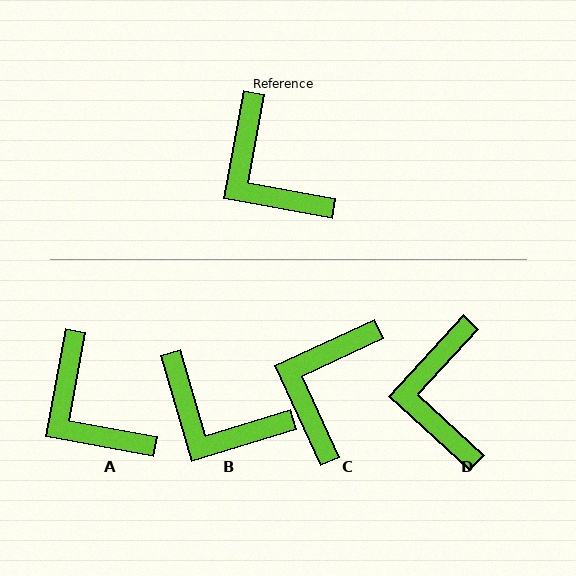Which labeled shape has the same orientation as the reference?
A.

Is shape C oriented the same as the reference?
No, it is off by about 55 degrees.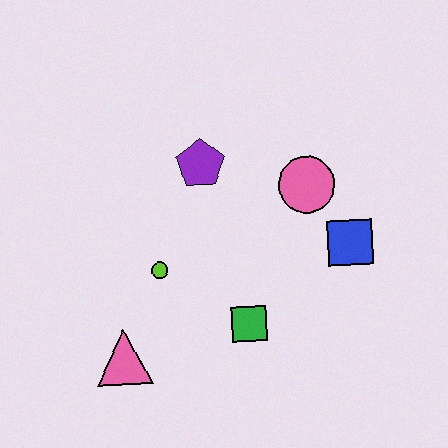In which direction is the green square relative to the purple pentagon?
The green square is below the purple pentagon.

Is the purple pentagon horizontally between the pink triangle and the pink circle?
Yes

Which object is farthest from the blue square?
The pink triangle is farthest from the blue square.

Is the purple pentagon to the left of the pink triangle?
No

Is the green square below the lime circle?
Yes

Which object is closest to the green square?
The lime circle is closest to the green square.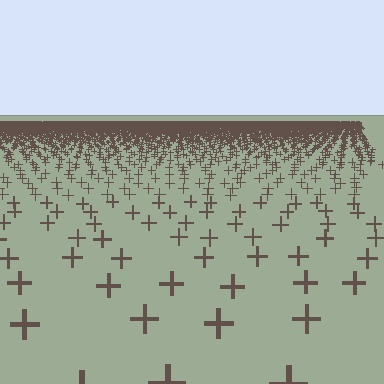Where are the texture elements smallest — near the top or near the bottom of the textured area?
Near the top.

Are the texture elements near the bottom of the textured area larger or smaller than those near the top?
Larger. Near the bottom, elements are closer to the viewer and appear at a bigger on-screen size.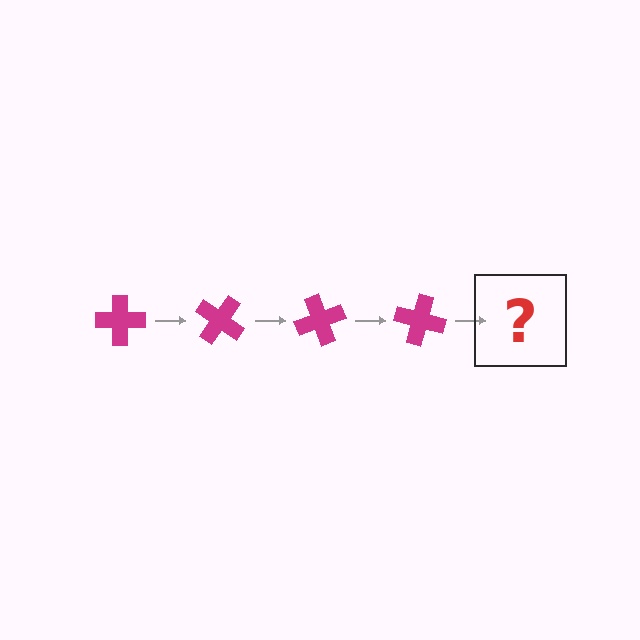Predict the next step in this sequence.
The next step is a magenta cross rotated 140 degrees.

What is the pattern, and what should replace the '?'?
The pattern is that the cross rotates 35 degrees each step. The '?' should be a magenta cross rotated 140 degrees.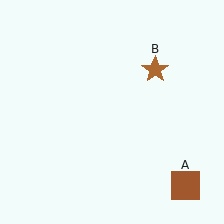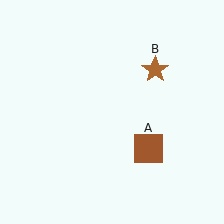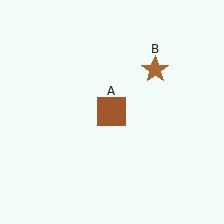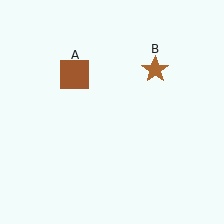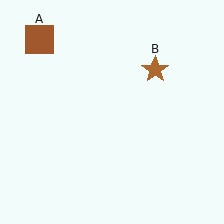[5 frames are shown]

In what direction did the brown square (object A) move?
The brown square (object A) moved up and to the left.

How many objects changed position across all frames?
1 object changed position: brown square (object A).